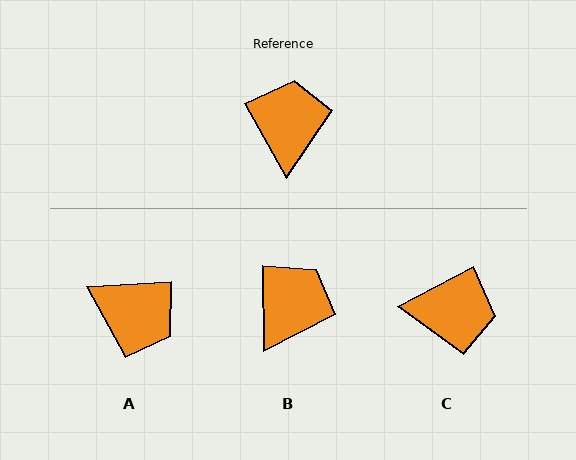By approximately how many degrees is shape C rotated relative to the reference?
Approximately 92 degrees clockwise.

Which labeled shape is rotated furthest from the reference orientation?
A, about 117 degrees away.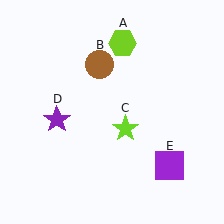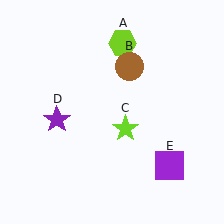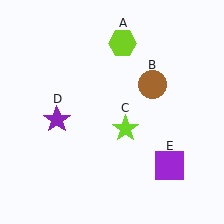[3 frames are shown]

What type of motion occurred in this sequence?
The brown circle (object B) rotated clockwise around the center of the scene.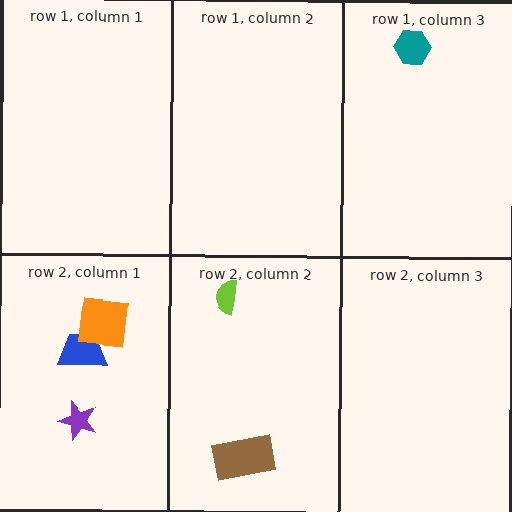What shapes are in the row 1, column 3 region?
The teal hexagon.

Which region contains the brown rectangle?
The row 2, column 2 region.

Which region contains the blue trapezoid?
The row 2, column 1 region.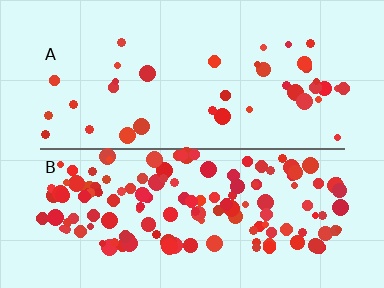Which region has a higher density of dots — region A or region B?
B (the bottom).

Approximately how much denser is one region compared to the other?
Approximately 3.8× — region B over region A.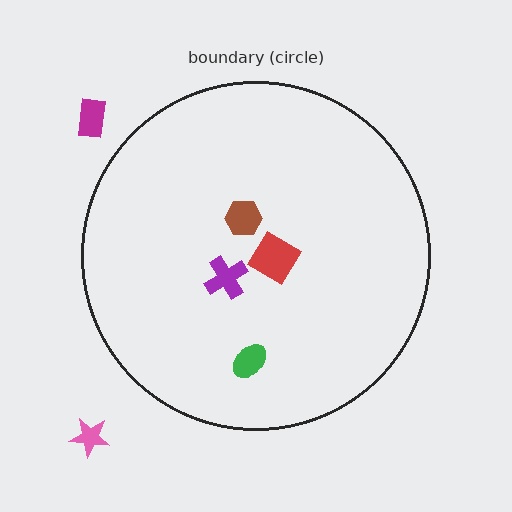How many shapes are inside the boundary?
4 inside, 2 outside.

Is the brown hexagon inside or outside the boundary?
Inside.